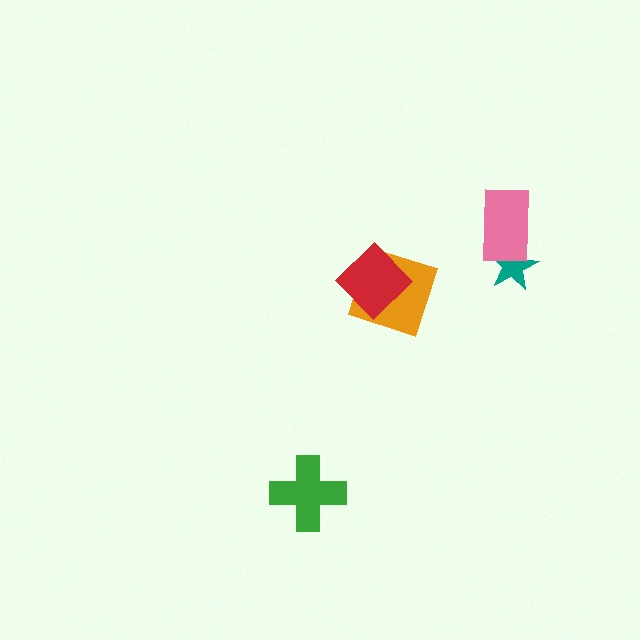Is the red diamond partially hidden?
No, no other shape covers it.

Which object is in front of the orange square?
The red diamond is in front of the orange square.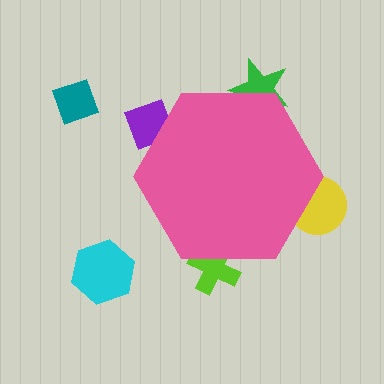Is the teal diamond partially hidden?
No, the teal diamond is fully visible.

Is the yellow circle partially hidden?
Yes, the yellow circle is partially hidden behind the pink hexagon.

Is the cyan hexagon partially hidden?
No, the cyan hexagon is fully visible.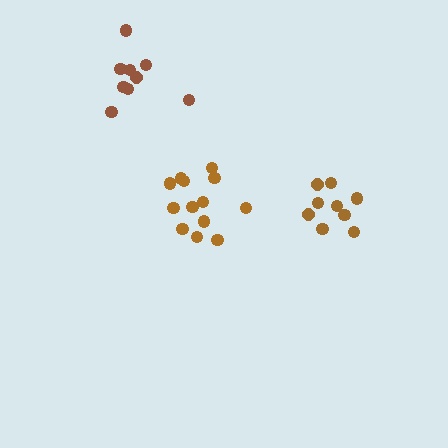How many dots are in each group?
Group 1: 13 dots, Group 2: 9 dots, Group 3: 9 dots (31 total).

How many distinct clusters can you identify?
There are 3 distinct clusters.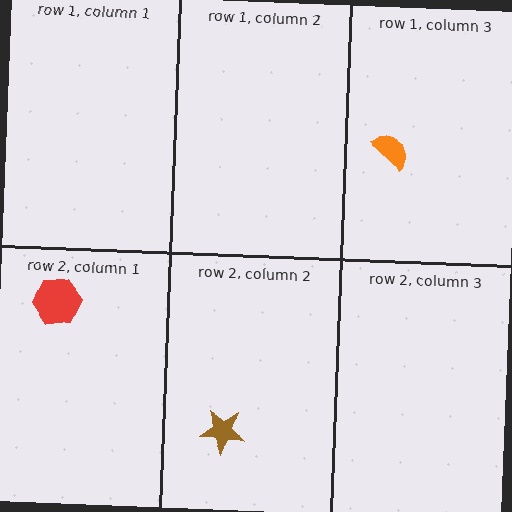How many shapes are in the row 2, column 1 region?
1.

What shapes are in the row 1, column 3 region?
The orange semicircle.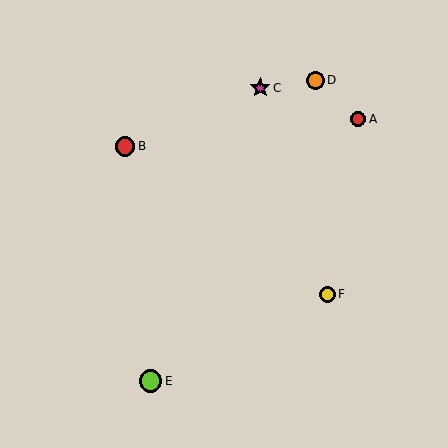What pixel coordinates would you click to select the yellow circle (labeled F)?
Click at (327, 294) to select the yellow circle F.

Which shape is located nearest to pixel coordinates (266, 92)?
The magenta star (labeled C) at (260, 88) is nearest to that location.